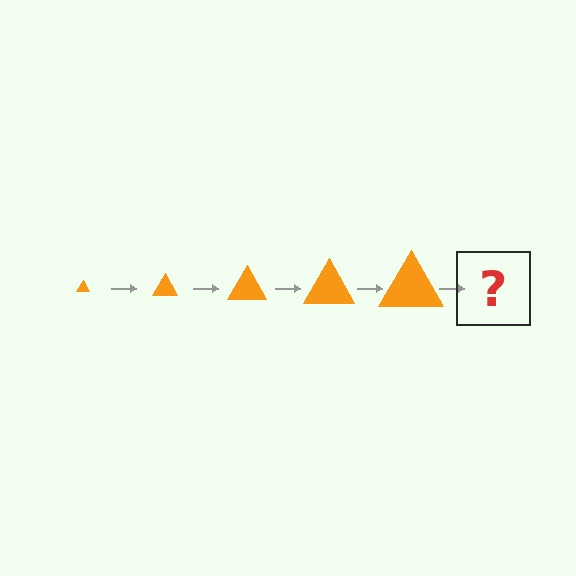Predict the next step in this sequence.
The next step is an orange triangle, larger than the previous one.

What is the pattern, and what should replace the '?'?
The pattern is that the triangle gets progressively larger each step. The '?' should be an orange triangle, larger than the previous one.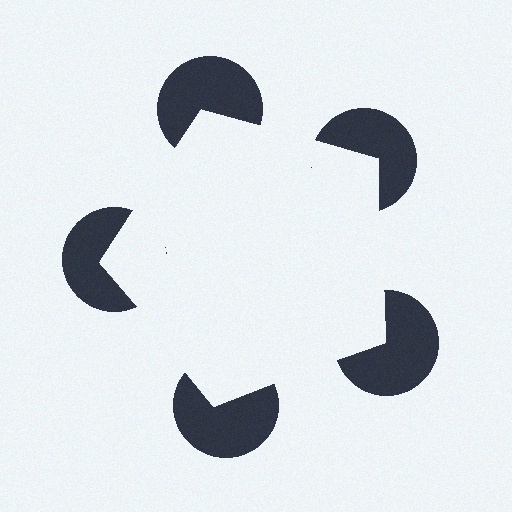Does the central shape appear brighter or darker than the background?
It typically appears slightly brighter than the background, even though no actual brightness change is drawn.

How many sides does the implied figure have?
5 sides.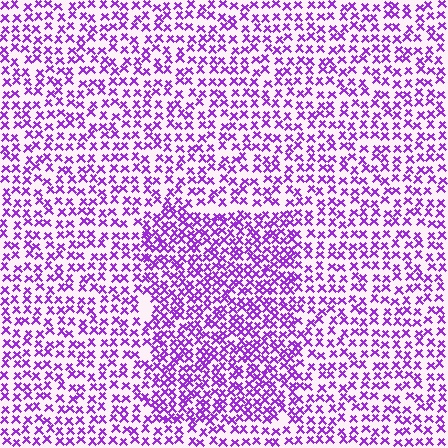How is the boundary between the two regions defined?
The boundary is defined by a change in element density (approximately 1.7x ratio). All elements are the same color, size, and shape.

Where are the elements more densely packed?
The elements are more densely packed inside the rectangle boundary.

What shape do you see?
I see a rectangle.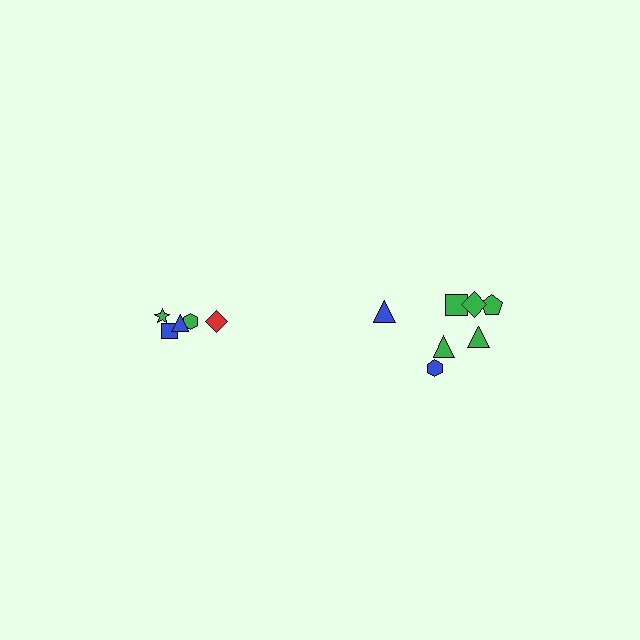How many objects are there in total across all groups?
There are 12 objects.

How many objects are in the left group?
There are 5 objects.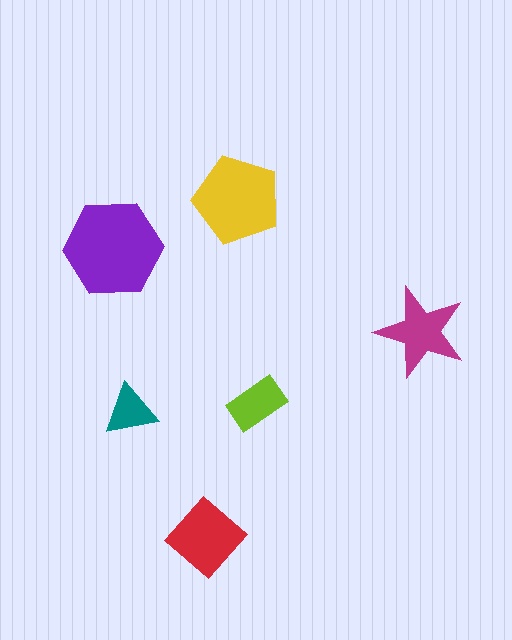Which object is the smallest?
The teal triangle.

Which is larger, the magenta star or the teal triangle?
The magenta star.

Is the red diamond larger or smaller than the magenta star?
Larger.